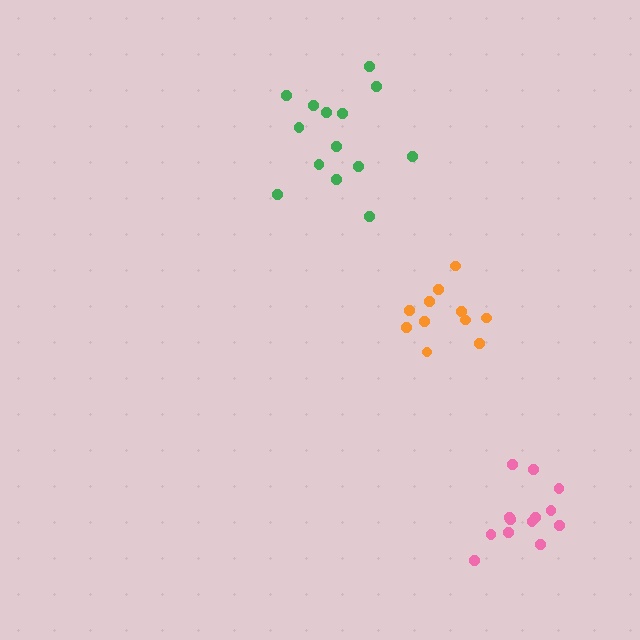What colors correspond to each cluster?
The clusters are colored: pink, orange, green.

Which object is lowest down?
The pink cluster is bottommost.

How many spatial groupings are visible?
There are 3 spatial groupings.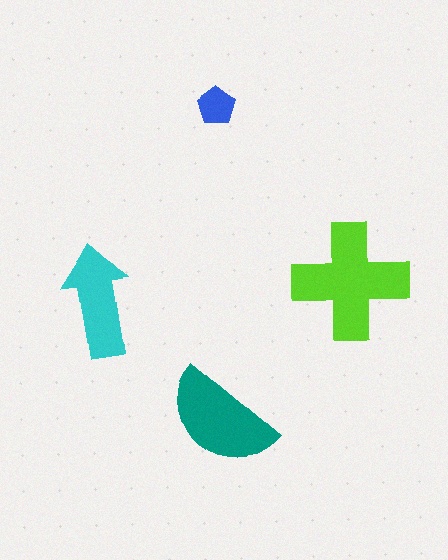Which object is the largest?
The lime cross.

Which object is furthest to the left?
The cyan arrow is leftmost.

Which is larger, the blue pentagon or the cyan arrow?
The cyan arrow.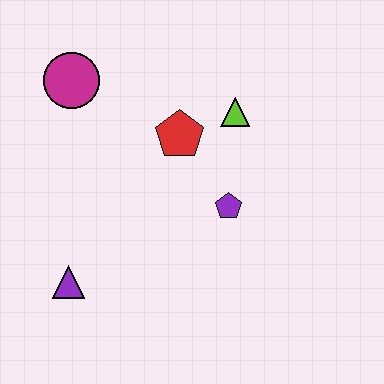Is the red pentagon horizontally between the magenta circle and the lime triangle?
Yes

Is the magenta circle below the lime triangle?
No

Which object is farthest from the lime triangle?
The purple triangle is farthest from the lime triangle.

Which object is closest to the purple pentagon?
The red pentagon is closest to the purple pentagon.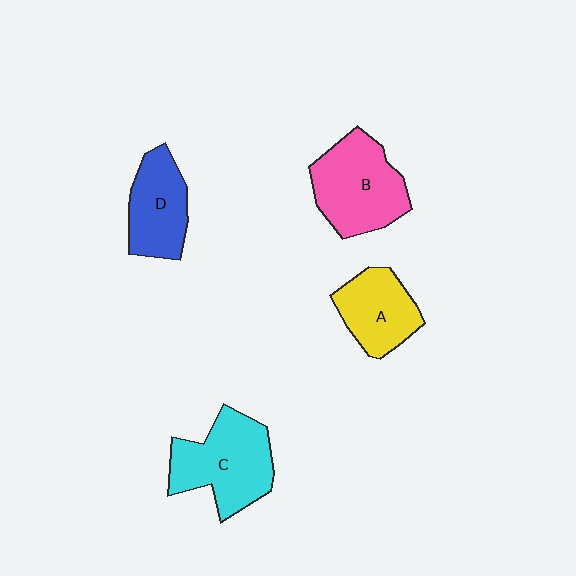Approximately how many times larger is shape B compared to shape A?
Approximately 1.4 times.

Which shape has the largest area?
Shape C (cyan).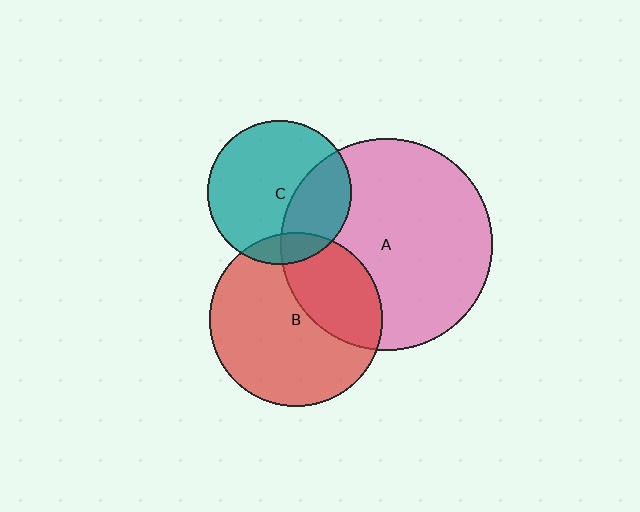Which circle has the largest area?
Circle A (pink).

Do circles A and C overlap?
Yes.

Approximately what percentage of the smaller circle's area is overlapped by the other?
Approximately 35%.